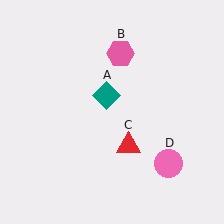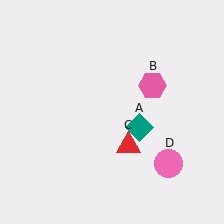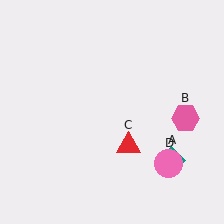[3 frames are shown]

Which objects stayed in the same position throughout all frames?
Red triangle (object C) and pink circle (object D) remained stationary.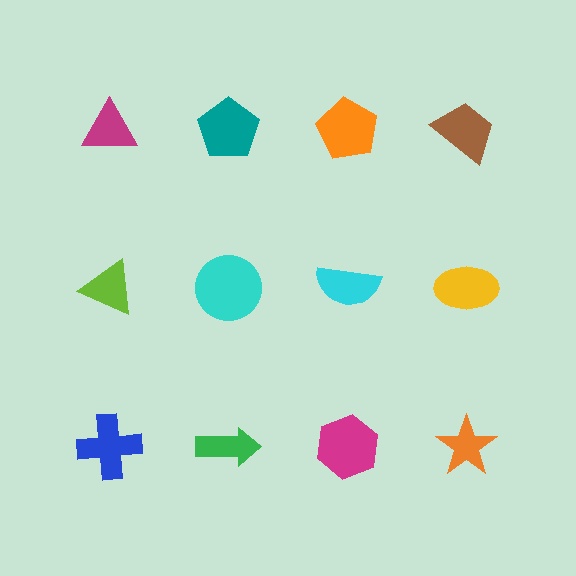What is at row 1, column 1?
A magenta triangle.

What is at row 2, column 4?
A yellow ellipse.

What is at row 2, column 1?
A lime triangle.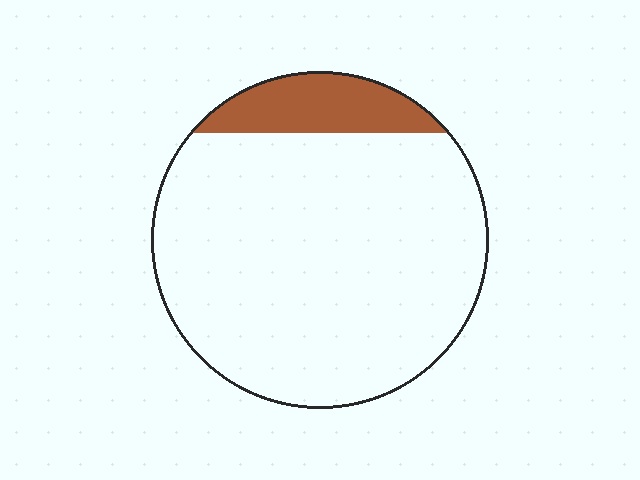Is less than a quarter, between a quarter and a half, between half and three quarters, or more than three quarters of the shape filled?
Less than a quarter.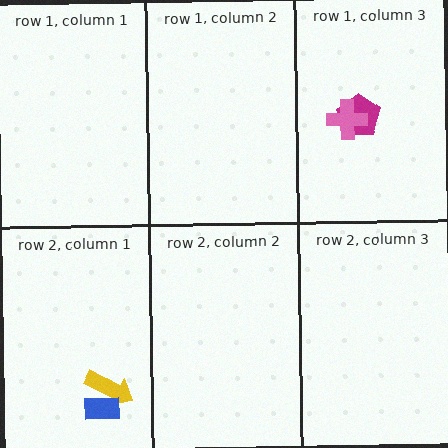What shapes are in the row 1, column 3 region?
The magenta pentagon, the pink cross.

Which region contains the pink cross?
The row 1, column 3 region.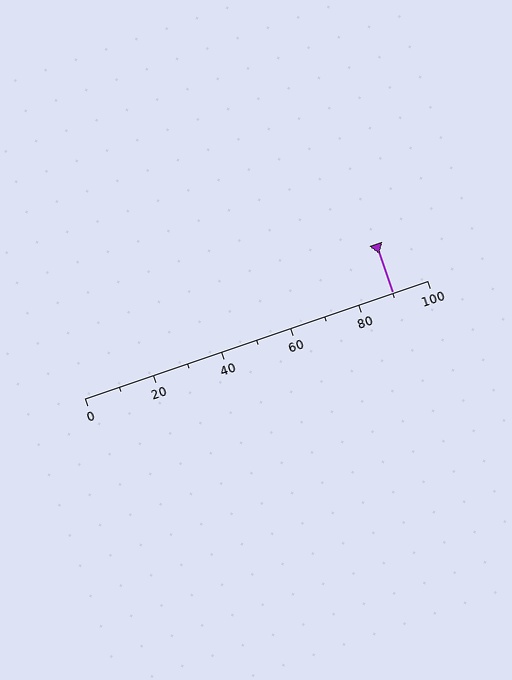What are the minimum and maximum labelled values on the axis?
The axis runs from 0 to 100.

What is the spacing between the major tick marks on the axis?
The major ticks are spaced 20 apart.